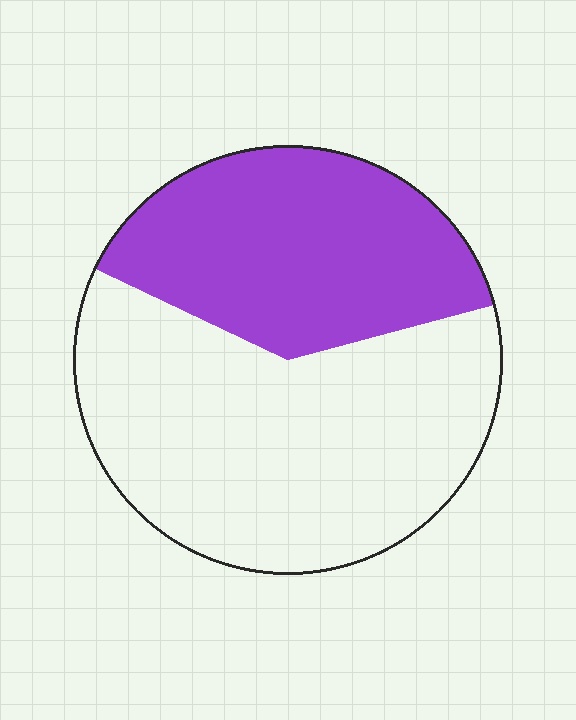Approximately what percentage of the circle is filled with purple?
Approximately 40%.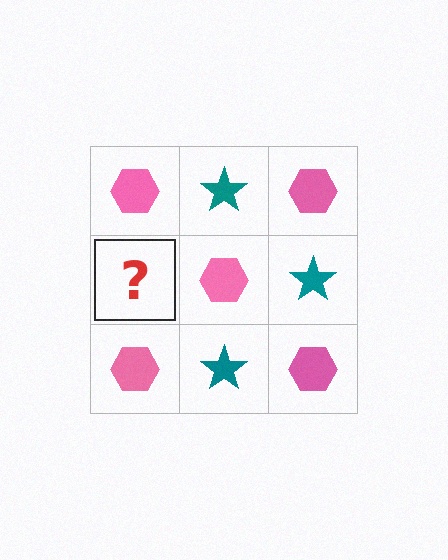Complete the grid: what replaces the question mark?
The question mark should be replaced with a teal star.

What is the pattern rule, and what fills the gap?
The rule is that it alternates pink hexagon and teal star in a checkerboard pattern. The gap should be filled with a teal star.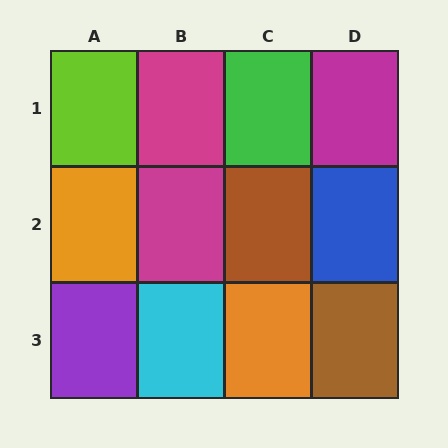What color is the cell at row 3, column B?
Cyan.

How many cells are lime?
1 cell is lime.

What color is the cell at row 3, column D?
Brown.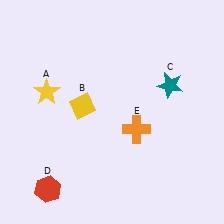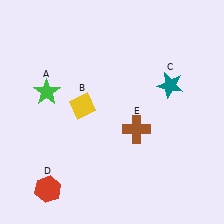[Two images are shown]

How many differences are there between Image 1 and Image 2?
There are 2 differences between the two images.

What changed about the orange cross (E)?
In Image 1, E is orange. In Image 2, it changed to brown.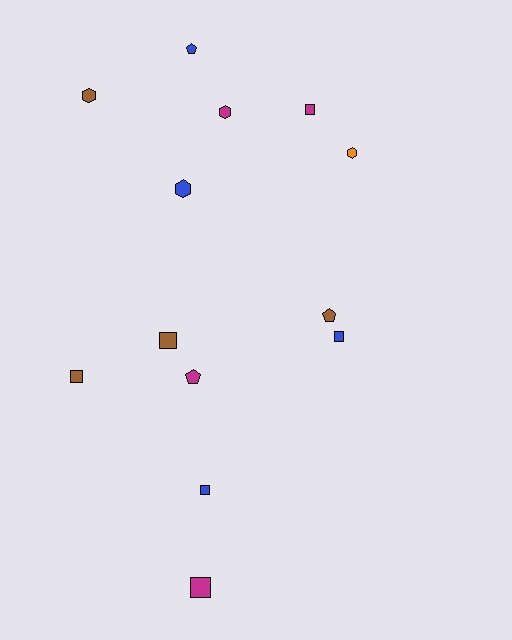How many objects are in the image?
There are 13 objects.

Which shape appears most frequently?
Square, with 6 objects.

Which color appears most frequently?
Brown, with 4 objects.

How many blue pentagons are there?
There is 1 blue pentagon.